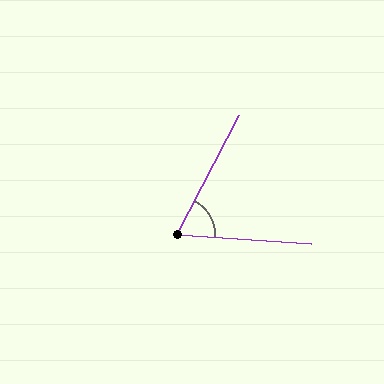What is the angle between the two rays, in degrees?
Approximately 67 degrees.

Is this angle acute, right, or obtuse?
It is acute.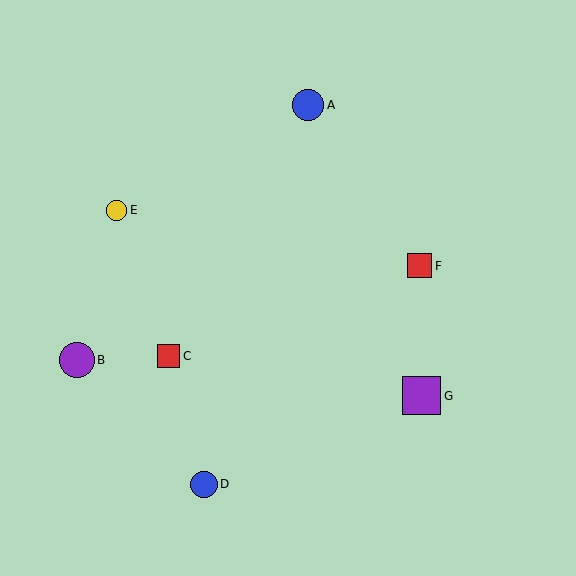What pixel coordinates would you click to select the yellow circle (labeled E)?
Click at (116, 210) to select the yellow circle E.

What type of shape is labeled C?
Shape C is a red square.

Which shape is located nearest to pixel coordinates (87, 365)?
The purple circle (labeled B) at (77, 360) is nearest to that location.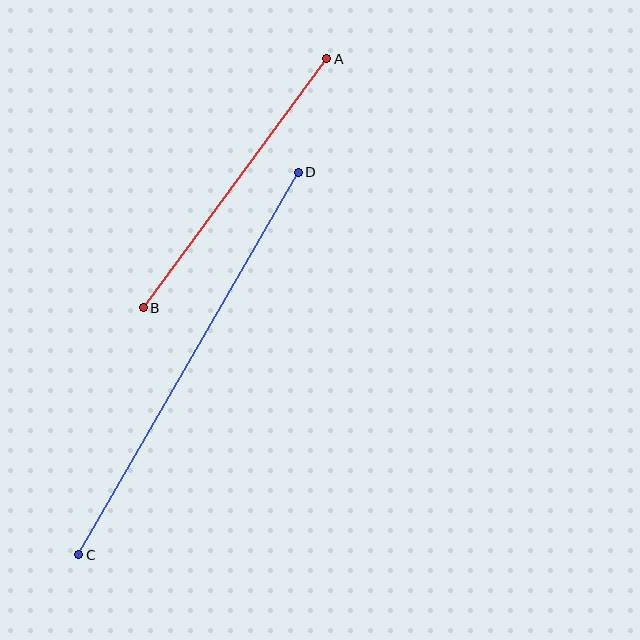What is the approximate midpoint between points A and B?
The midpoint is at approximately (235, 183) pixels.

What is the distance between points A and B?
The distance is approximately 309 pixels.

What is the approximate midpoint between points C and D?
The midpoint is at approximately (188, 364) pixels.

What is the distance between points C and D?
The distance is approximately 441 pixels.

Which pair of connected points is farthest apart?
Points C and D are farthest apart.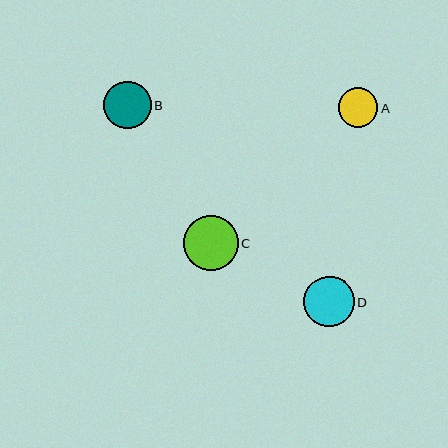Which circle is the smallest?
Circle A is the smallest with a size of approximately 39 pixels.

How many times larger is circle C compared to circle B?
Circle C is approximately 1.2 times the size of circle B.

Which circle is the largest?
Circle C is the largest with a size of approximately 55 pixels.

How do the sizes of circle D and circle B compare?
Circle D and circle B are approximately the same size.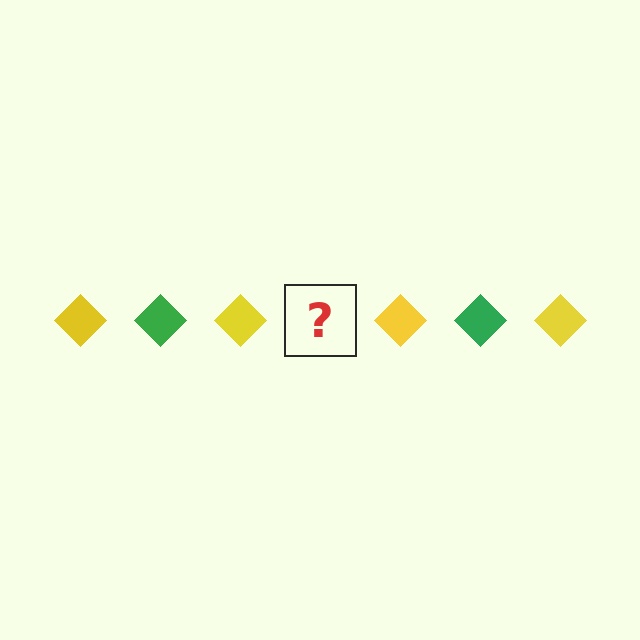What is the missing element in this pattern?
The missing element is a green diamond.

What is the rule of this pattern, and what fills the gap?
The rule is that the pattern cycles through yellow, green diamonds. The gap should be filled with a green diamond.